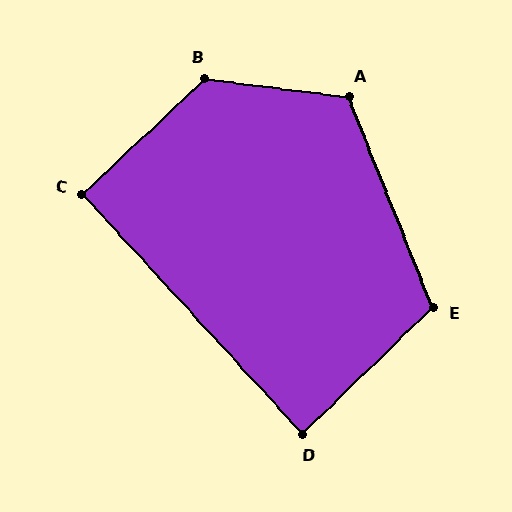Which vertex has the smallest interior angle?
D, at approximately 88 degrees.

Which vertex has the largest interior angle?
B, at approximately 130 degrees.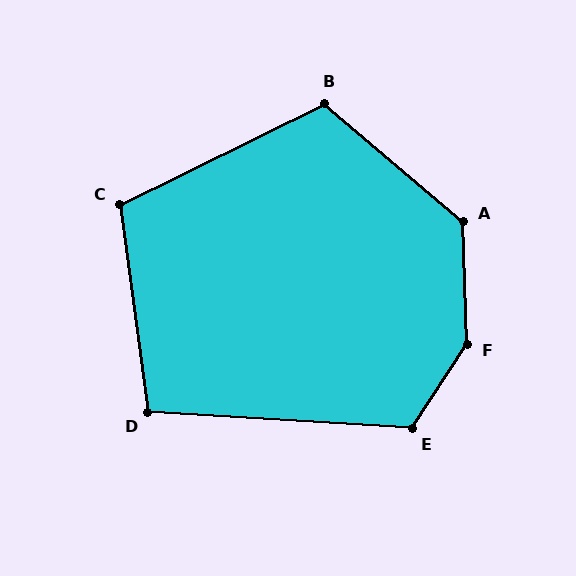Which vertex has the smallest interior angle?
D, at approximately 101 degrees.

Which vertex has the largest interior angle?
F, at approximately 145 degrees.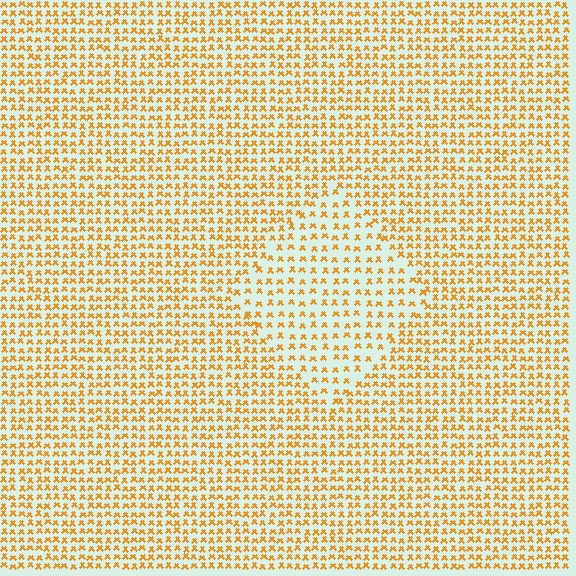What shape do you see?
I see a diamond.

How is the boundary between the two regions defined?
The boundary is defined by a change in element density (approximately 1.6x ratio). All elements are the same color, size, and shape.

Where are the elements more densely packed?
The elements are more densely packed outside the diamond boundary.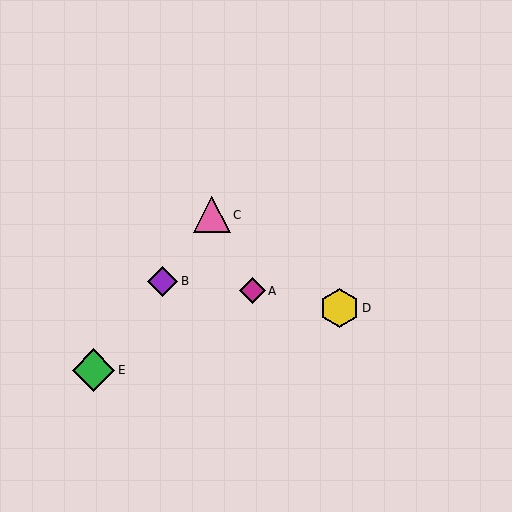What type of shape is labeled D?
Shape D is a yellow hexagon.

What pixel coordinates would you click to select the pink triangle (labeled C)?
Click at (212, 215) to select the pink triangle C.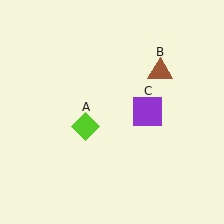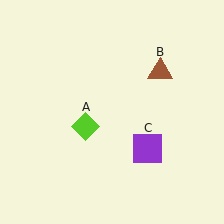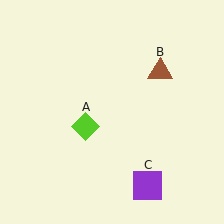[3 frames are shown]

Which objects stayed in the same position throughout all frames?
Lime diamond (object A) and brown triangle (object B) remained stationary.